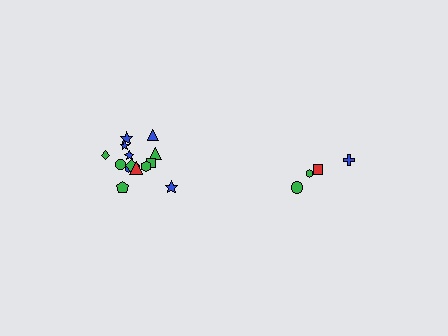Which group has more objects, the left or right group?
The left group.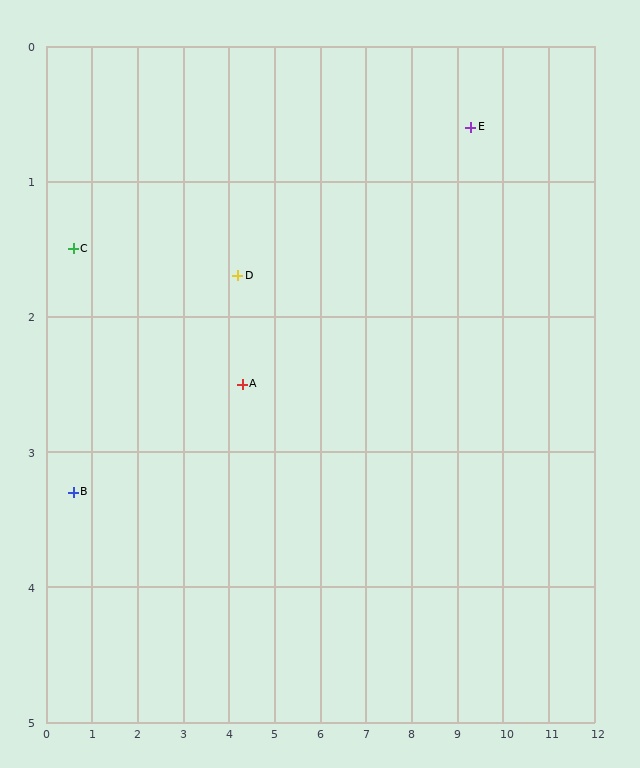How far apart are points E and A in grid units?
Points E and A are about 5.3 grid units apart.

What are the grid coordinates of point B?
Point B is at approximately (0.6, 3.3).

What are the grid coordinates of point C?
Point C is at approximately (0.6, 1.5).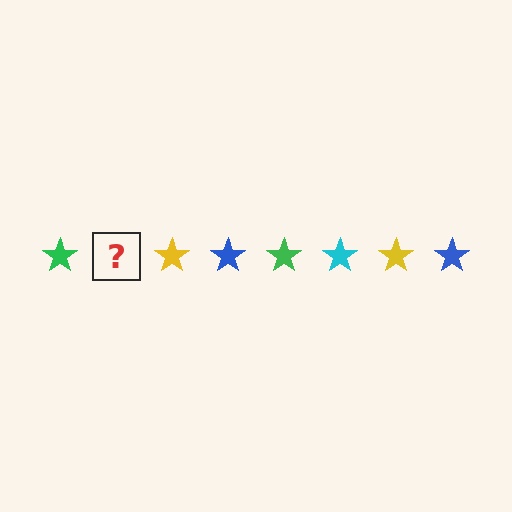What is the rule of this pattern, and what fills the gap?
The rule is that the pattern cycles through green, cyan, yellow, blue stars. The gap should be filled with a cyan star.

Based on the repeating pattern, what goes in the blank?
The blank should be a cyan star.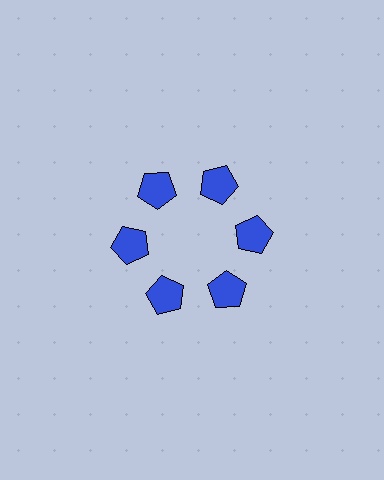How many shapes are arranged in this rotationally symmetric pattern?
There are 6 shapes, arranged in 6 groups of 1.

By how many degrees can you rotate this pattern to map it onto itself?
The pattern maps onto itself every 60 degrees of rotation.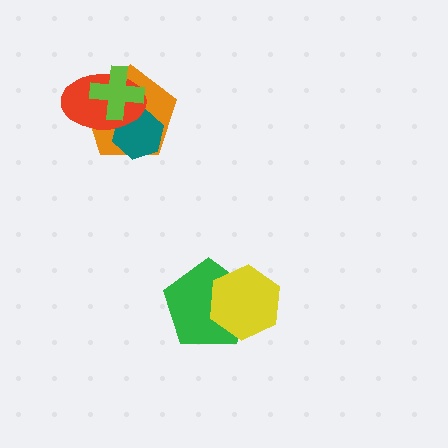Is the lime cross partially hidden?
No, no other shape covers it.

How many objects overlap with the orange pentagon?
3 objects overlap with the orange pentagon.